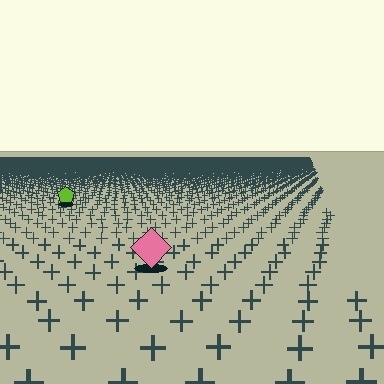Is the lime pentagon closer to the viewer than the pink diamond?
No. The pink diamond is closer — you can tell from the texture gradient: the ground texture is coarser near it.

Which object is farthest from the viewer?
The lime pentagon is farthest from the viewer. It appears smaller and the ground texture around it is denser.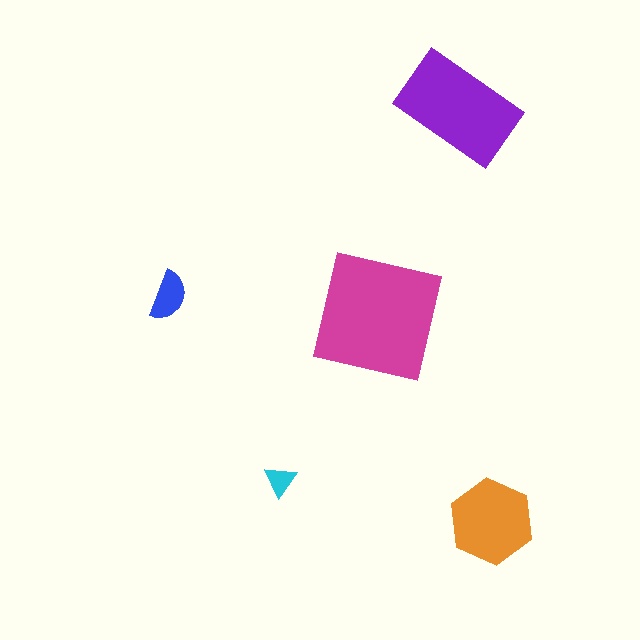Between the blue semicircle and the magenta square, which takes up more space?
The magenta square.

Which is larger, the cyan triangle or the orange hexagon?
The orange hexagon.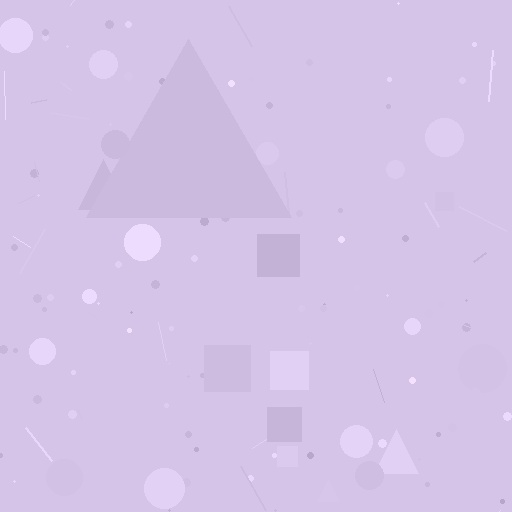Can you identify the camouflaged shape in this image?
The camouflaged shape is a triangle.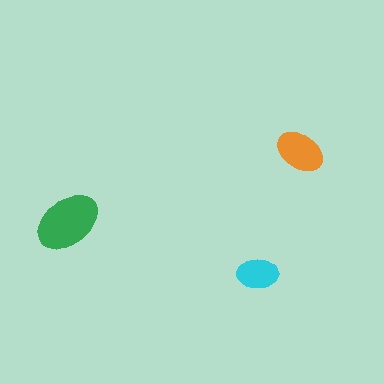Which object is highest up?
The orange ellipse is topmost.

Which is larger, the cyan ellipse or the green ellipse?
The green one.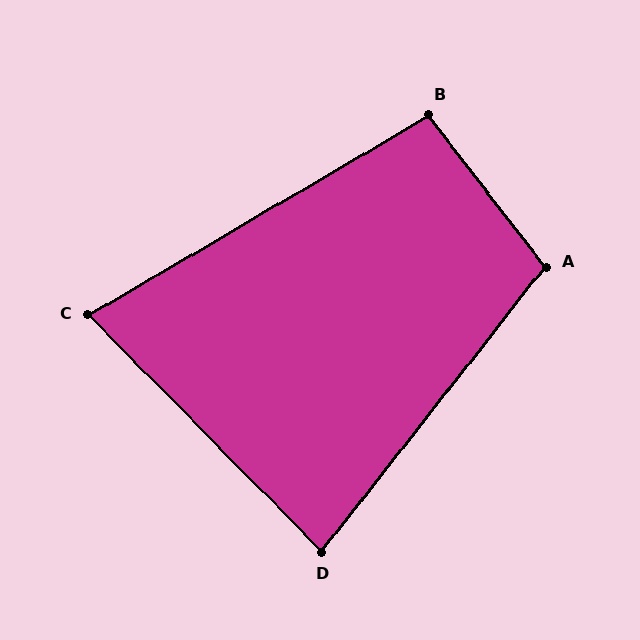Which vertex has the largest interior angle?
A, at approximately 104 degrees.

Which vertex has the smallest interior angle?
C, at approximately 76 degrees.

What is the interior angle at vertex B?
Approximately 97 degrees (obtuse).